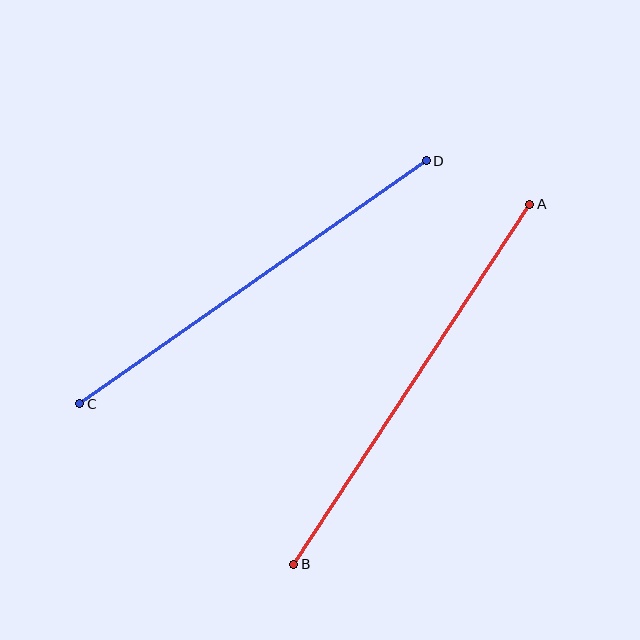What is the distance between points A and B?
The distance is approximately 431 pixels.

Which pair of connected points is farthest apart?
Points A and B are farthest apart.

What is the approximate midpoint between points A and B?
The midpoint is at approximately (412, 384) pixels.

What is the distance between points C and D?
The distance is approximately 423 pixels.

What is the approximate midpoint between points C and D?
The midpoint is at approximately (253, 282) pixels.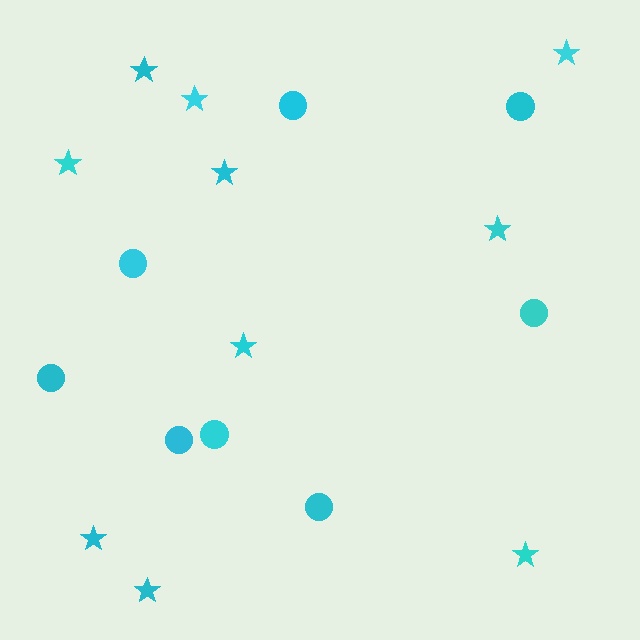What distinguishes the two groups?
There are 2 groups: one group of stars (10) and one group of circles (8).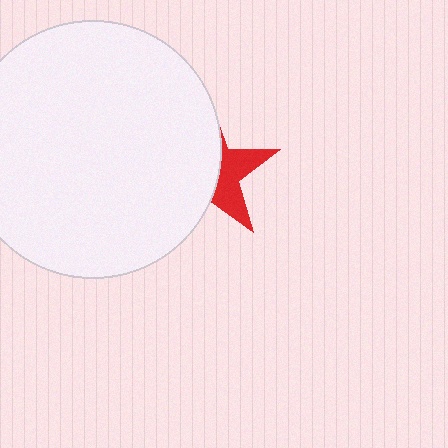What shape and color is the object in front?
The object in front is a white circle.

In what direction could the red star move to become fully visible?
The red star could move right. That would shift it out from behind the white circle entirely.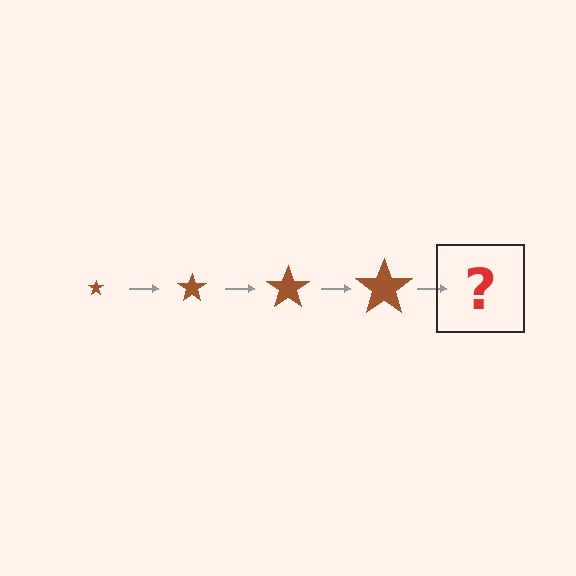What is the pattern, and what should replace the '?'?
The pattern is that the star gets progressively larger each step. The '?' should be a brown star, larger than the previous one.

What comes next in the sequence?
The next element should be a brown star, larger than the previous one.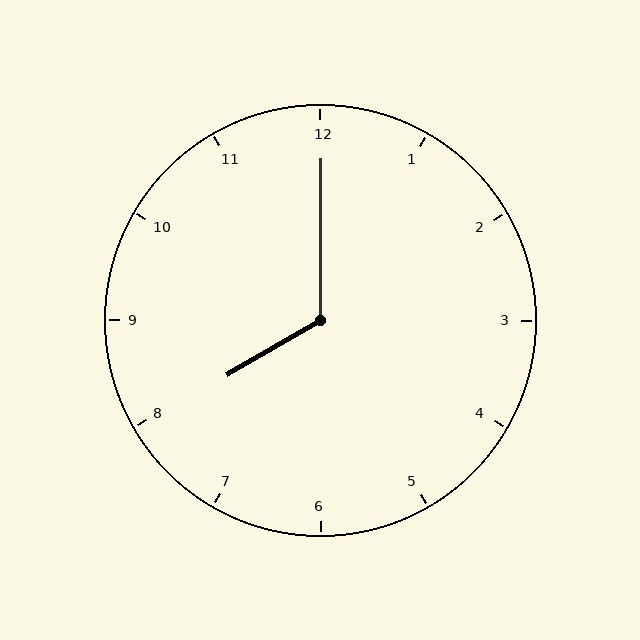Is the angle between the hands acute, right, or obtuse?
It is obtuse.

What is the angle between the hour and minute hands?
Approximately 120 degrees.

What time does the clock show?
8:00.